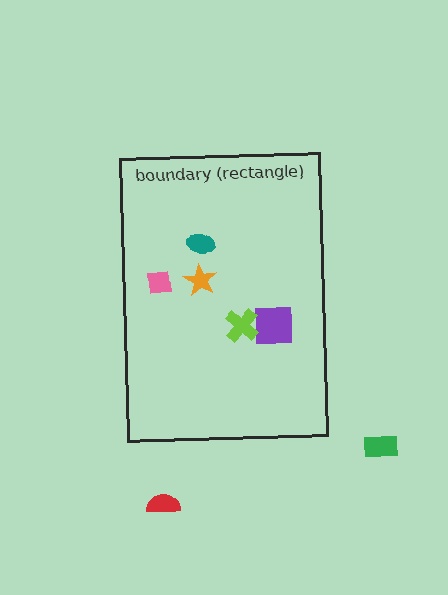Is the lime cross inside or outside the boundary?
Inside.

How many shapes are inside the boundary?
5 inside, 2 outside.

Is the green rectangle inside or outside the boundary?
Outside.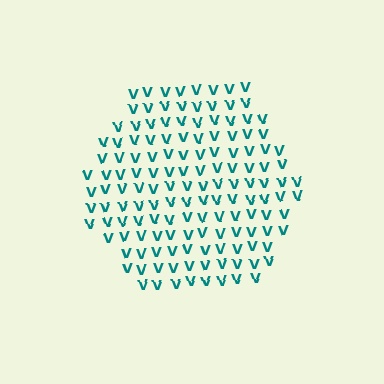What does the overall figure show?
The overall figure shows a hexagon.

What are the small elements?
The small elements are letter V's.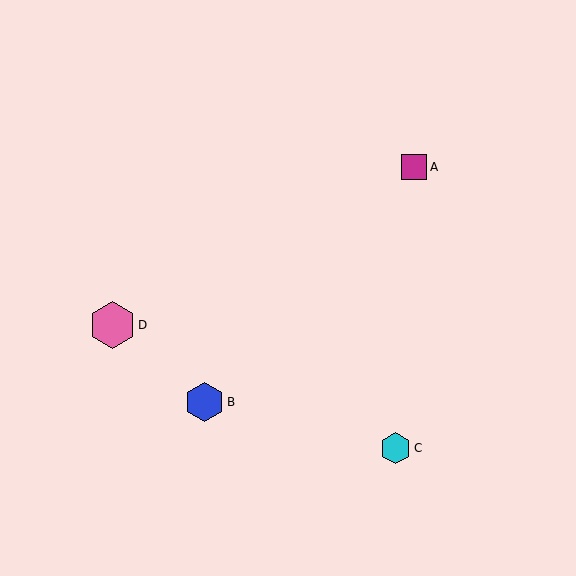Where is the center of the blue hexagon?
The center of the blue hexagon is at (204, 402).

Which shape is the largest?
The pink hexagon (labeled D) is the largest.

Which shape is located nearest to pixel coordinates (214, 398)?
The blue hexagon (labeled B) at (204, 402) is nearest to that location.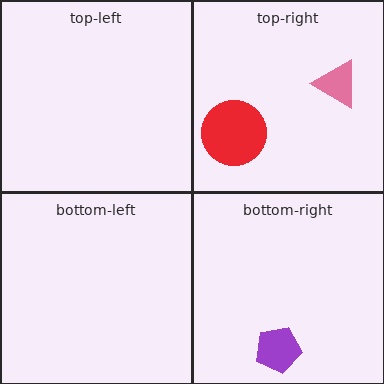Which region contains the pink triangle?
The top-right region.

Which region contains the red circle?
The top-right region.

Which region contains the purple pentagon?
The bottom-right region.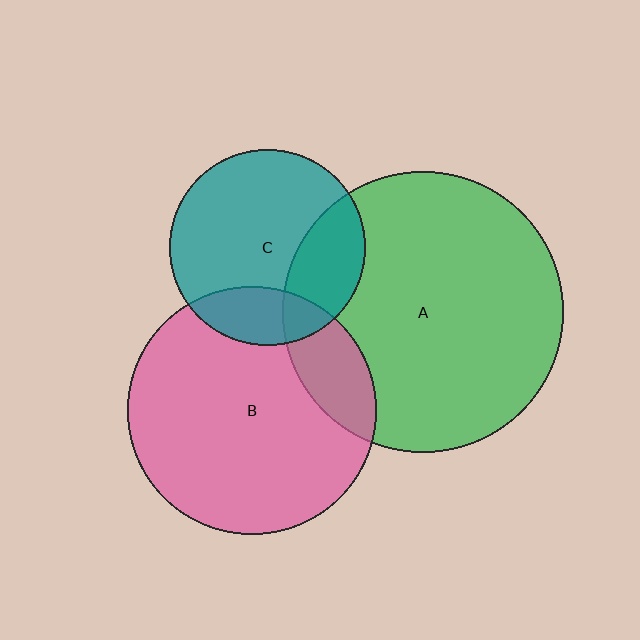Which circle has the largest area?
Circle A (green).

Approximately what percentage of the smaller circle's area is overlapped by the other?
Approximately 15%.